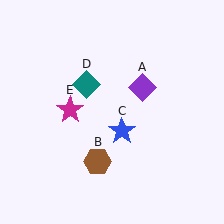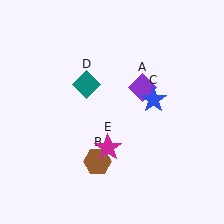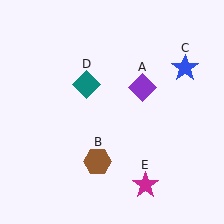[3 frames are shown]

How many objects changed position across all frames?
2 objects changed position: blue star (object C), magenta star (object E).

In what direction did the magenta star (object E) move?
The magenta star (object E) moved down and to the right.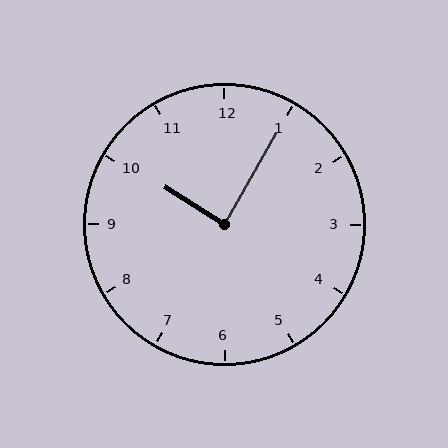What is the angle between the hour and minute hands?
Approximately 88 degrees.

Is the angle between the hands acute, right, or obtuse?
It is right.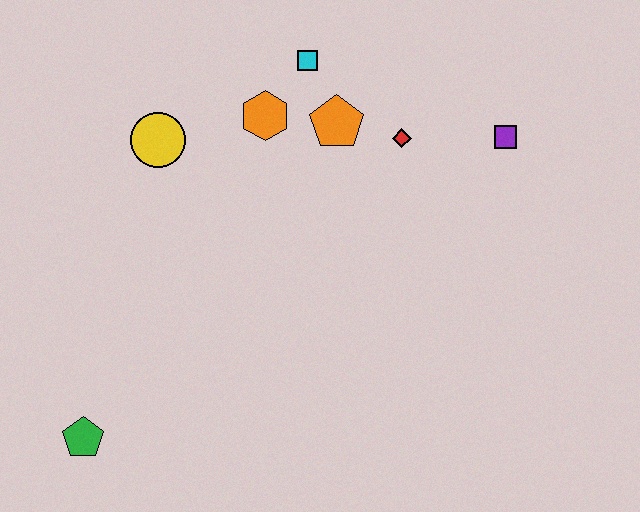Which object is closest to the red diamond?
The orange pentagon is closest to the red diamond.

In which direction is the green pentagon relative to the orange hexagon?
The green pentagon is below the orange hexagon.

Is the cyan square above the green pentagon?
Yes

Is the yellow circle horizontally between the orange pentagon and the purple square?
No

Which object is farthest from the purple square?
The green pentagon is farthest from the purple square.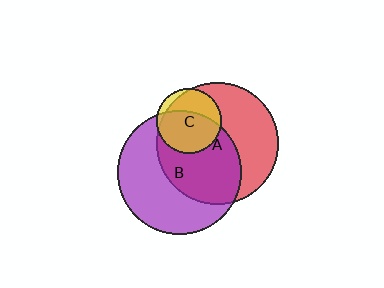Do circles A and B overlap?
Yes.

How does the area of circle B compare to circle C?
Approximately 3.6 times.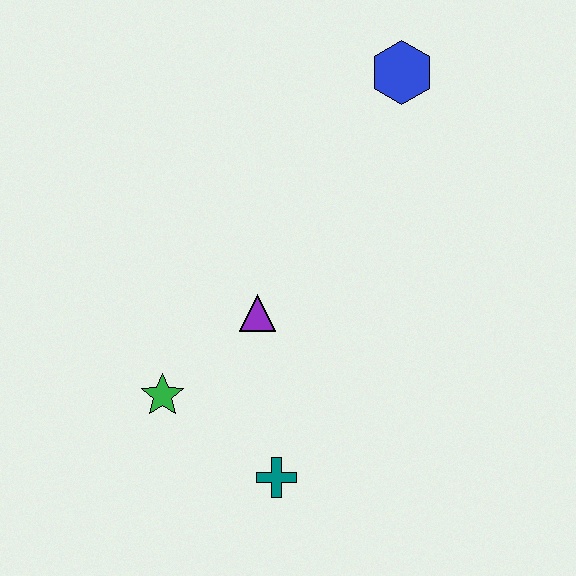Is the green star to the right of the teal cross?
No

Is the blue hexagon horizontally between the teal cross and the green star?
No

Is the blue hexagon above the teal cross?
Yes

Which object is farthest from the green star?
The blue hexagon is farthest from the green star.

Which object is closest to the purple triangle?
The green star is closest to the purple triangle.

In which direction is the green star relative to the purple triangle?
The green star is to the left of the purple triangle.